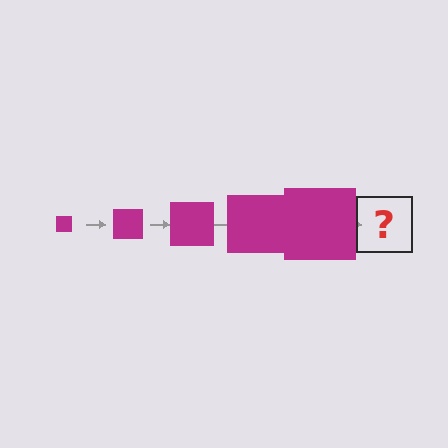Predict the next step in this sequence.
The next step is a magenta square, larger than the previous one.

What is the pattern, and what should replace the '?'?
The pattern is that the square gets progressively larger each step. The '?' should be a magenta square, larger than the previous one.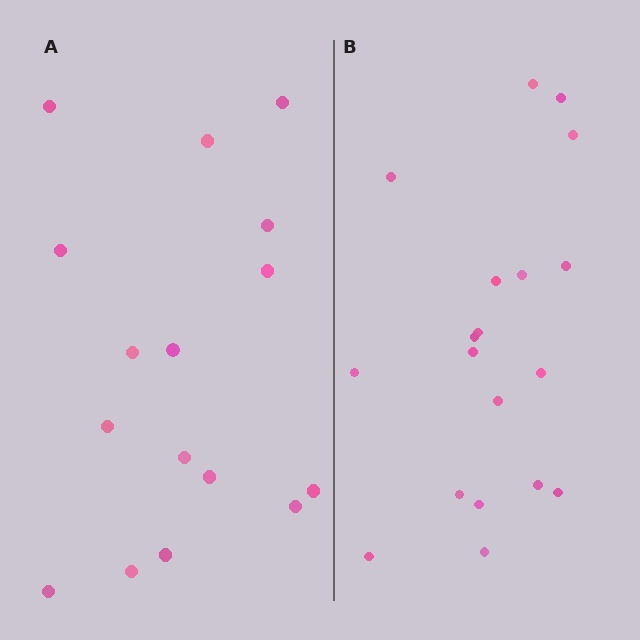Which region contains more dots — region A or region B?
Region B (the right region) has more dots.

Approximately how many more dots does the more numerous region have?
Region B has just a few more — roughly 2 or 3 more dots than region A.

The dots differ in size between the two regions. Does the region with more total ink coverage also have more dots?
No. Region A has more total ink coverage because its dots are larger, but region B actually contains more individual dots. Total area can be misleading — the number of items is what matters here.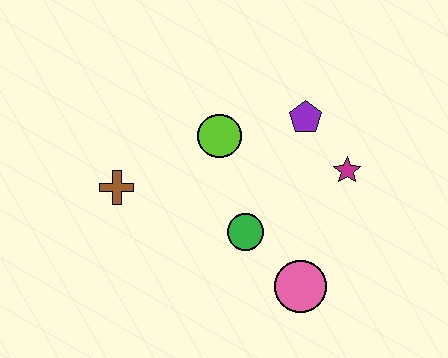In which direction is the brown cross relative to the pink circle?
The brown cross is to the left of the pink circle.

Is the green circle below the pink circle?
No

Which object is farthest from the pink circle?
The brown cross is farthest from the pink circle.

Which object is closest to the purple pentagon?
The magenta star is closest to the purple pentagon.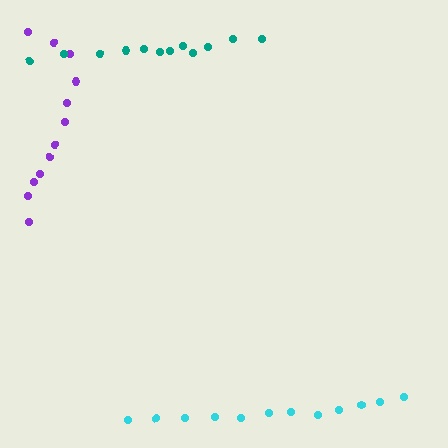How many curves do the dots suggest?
There are 3 distinct paths.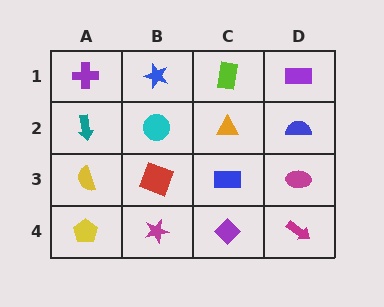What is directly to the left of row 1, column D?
A lime rectangle.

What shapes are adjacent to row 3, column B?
A cyan circle (row 2, column B), a magenta star (row 4, column B), a yellow semicircle (row 3, column A), a blue rectangle (row 3, column C).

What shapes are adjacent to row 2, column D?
A purple rectangle (row 1, column D), a magenta ellipse (row 3, column D), an orange triangle (row 2, column C).